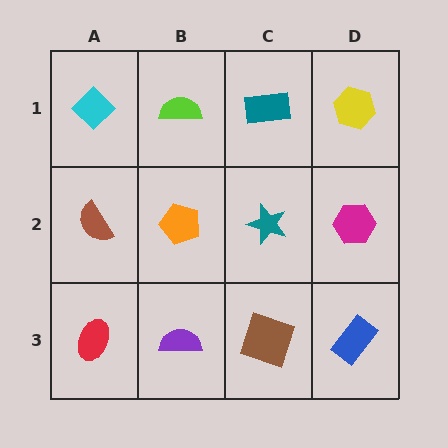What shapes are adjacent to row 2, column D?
A yellow hexagon (row 1, column D), a blue rectangle (row 3, column D), a teal star (row 2, column C).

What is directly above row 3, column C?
A teal star.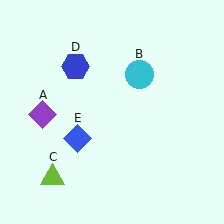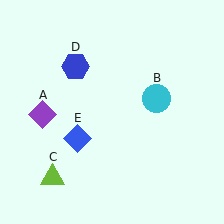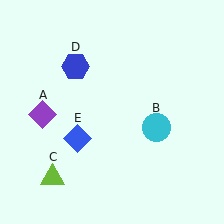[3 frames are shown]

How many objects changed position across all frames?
1 object changed position: cyan circle (object B).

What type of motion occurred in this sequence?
The cyan circle (object B) rotated clockwise around the center of the scene.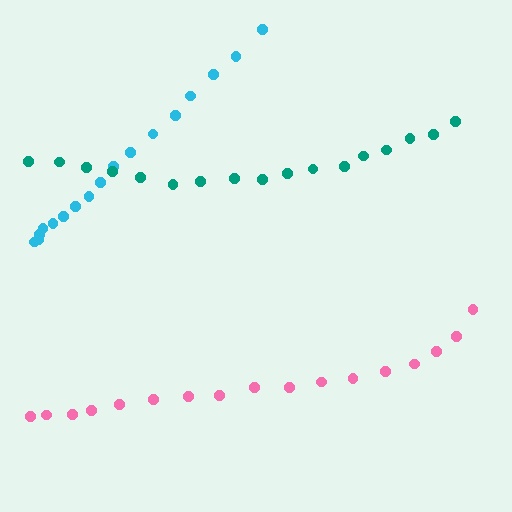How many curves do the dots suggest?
There are 3 distinct paths.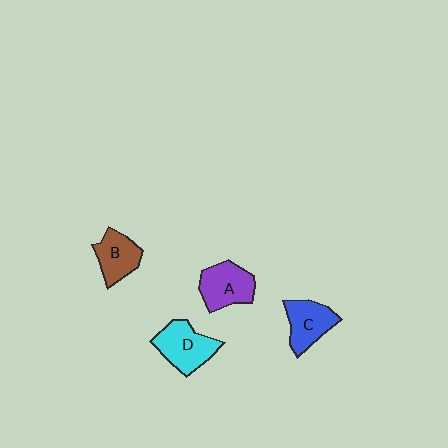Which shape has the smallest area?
Shape B (brown).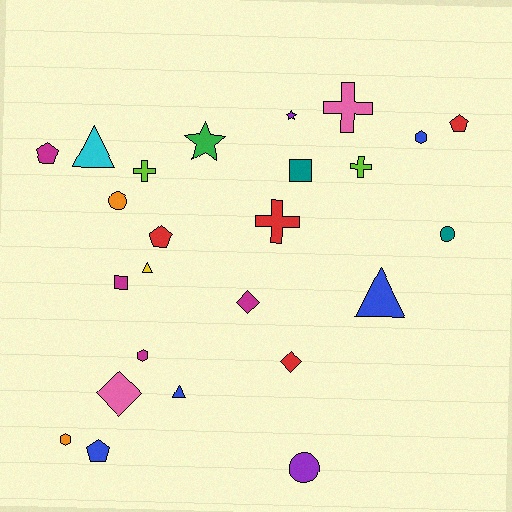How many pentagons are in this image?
There are 4 pentagons.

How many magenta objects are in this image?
There are 4 magenta objects.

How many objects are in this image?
There are 25 objects.